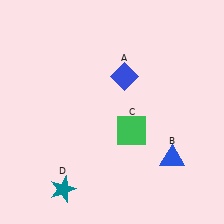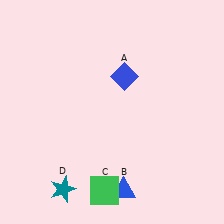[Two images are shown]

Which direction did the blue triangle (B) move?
The blue triangle (B) moved left.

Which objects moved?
The objects that moved are: the blue triangle (B), the green square (C).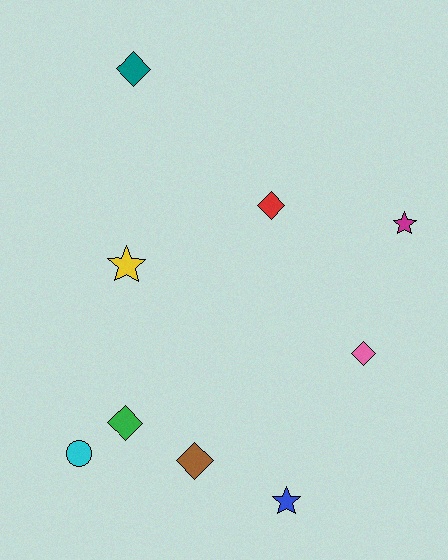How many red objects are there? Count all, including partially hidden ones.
There is 1 red object.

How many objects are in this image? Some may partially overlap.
There are 9 objects.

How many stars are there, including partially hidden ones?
There are 3 stars.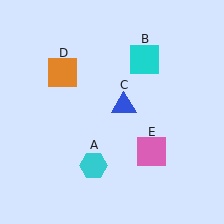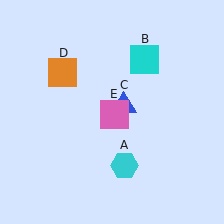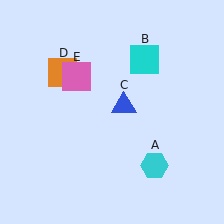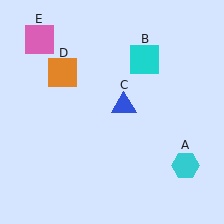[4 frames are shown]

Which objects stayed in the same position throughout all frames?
Cyan square (object B) and blue triangle (object C) and orange square (object D) remained stationary.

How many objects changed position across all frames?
2 objects changed position: cyan hexagon (object A), pink square (object E).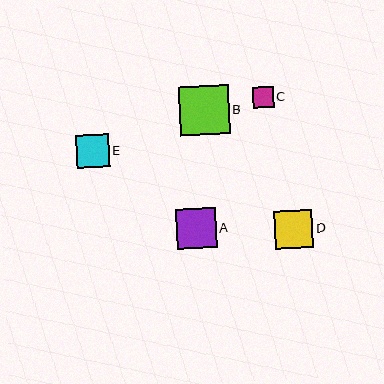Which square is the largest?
Square B is the largest with a size of approximately 49 pixels.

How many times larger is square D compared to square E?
Square D is approximately 1.2 times the size of square E.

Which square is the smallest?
Square C is the smallest with a size of approximately 21 pixels.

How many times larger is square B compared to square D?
Square B is approximately 1.3 times the size of square D.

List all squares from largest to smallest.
From largest to smallest: B, A, D, E, C.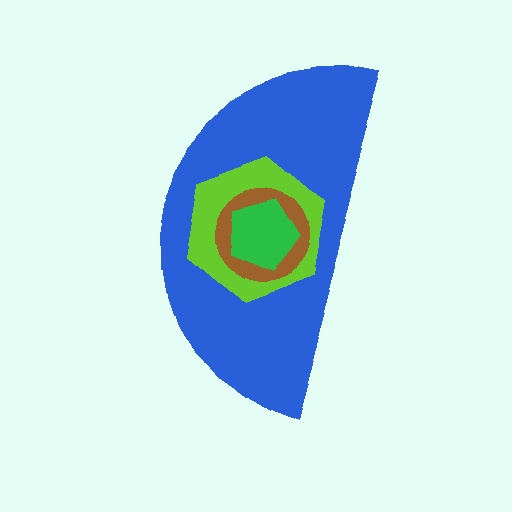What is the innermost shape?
The green pentagon.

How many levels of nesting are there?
4.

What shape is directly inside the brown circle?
The green pentagon.